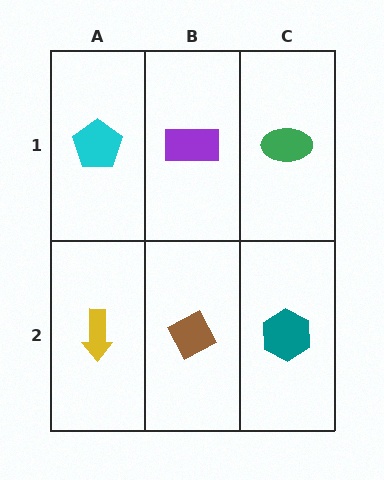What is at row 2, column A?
A yellow arrow.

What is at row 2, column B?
A brown diamond.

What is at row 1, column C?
A green ellipse.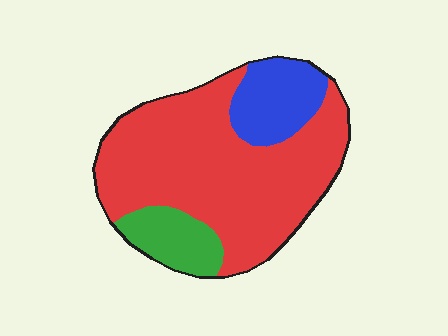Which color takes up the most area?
Red, at roughly 70%.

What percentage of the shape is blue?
Blue takes up less than a sixth of the shape.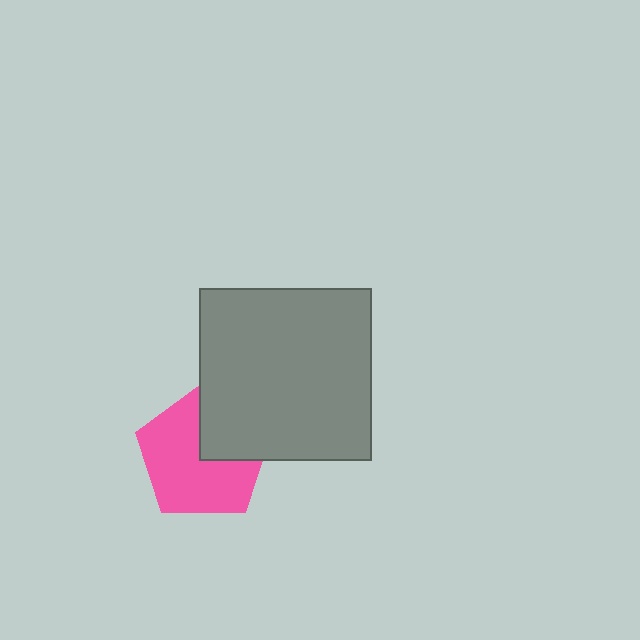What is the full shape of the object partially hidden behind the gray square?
The partially hidden object is a pink pentagon.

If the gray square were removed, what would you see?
You would see the complete pink pentagon.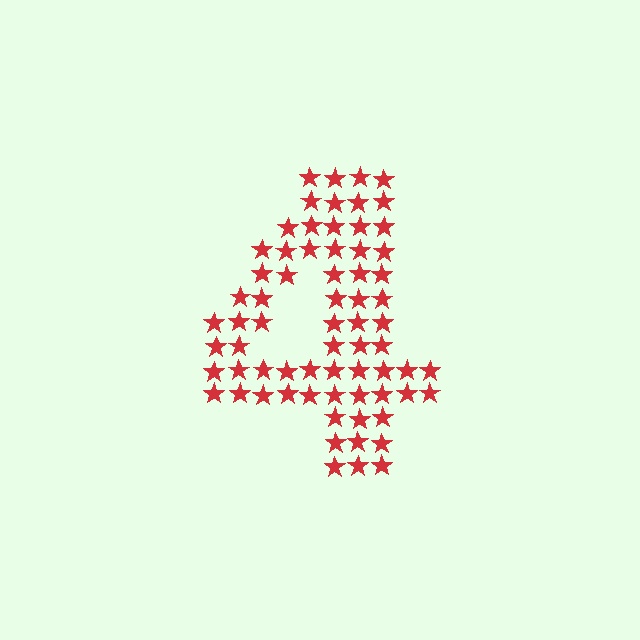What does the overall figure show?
The overall figure shows the digit 4.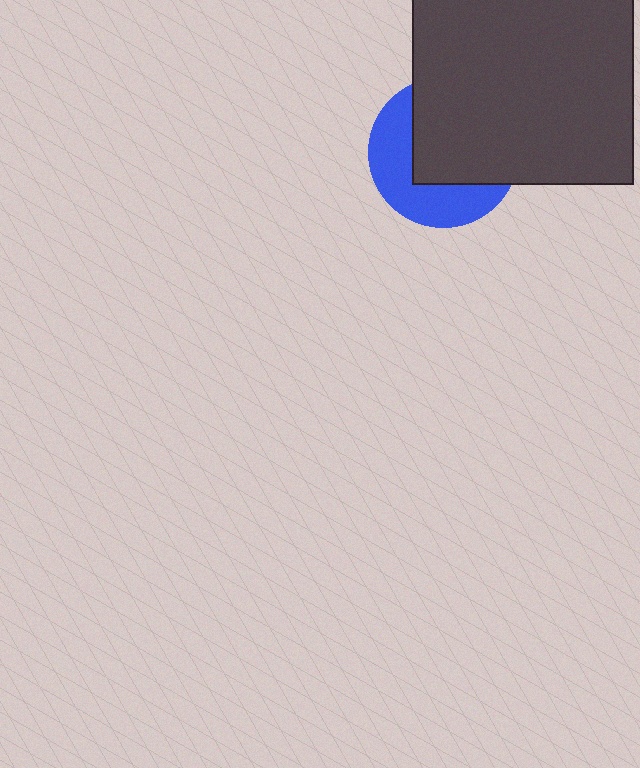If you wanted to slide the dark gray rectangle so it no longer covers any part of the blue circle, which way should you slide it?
Slide it toward the upper-right — that is the most direct way to separate the two shapes.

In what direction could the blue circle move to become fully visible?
The blue circle could move toward the lower-left. That would shift it out from behind the dark gray rectangle entirely.